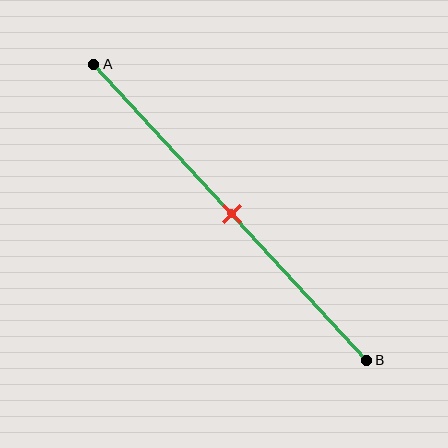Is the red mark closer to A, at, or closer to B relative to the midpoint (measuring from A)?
The red mark is approximately at the midpoint of segment AB.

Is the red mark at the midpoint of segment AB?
Yes, the mark is approximately at the midpoint.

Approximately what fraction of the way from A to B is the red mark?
The red mark is approximately 50% of the way from A to B.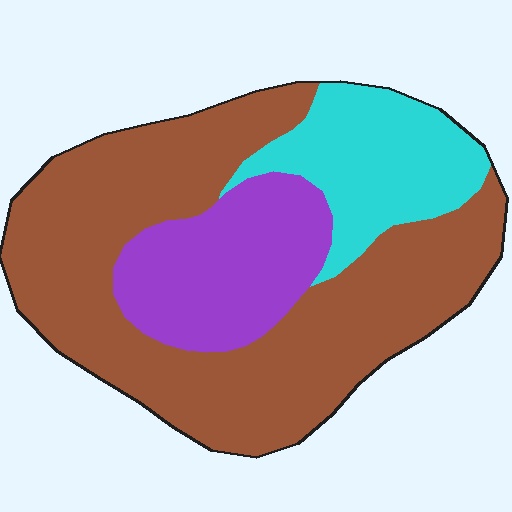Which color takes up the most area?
Brown, at roughly 60%.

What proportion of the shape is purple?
Purple takes up between a sixth and a third of the shape.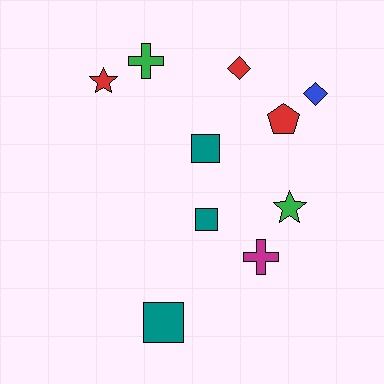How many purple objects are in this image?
There are no purple objects.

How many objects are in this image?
There are 10 objects.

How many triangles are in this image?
There are no triangles.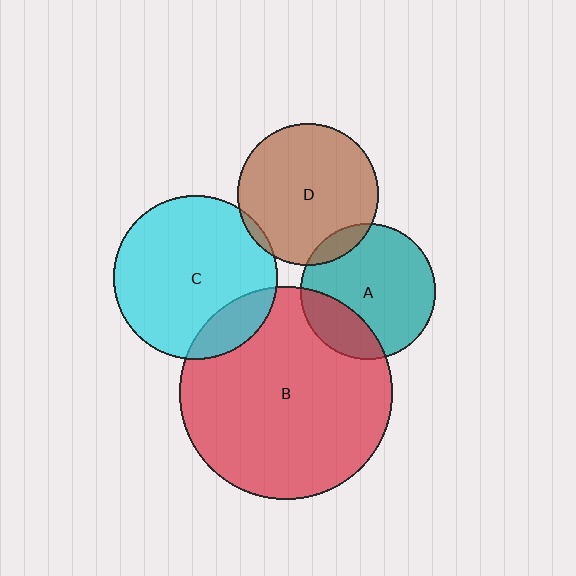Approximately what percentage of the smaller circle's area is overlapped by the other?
Approximately 5%.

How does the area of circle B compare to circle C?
Approximately 1.7 times.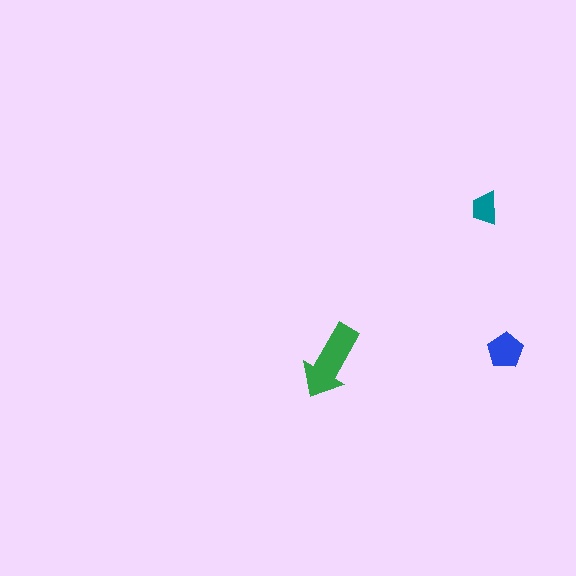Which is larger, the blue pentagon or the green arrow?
The green arrow.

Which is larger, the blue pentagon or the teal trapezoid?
The blue pentagon.